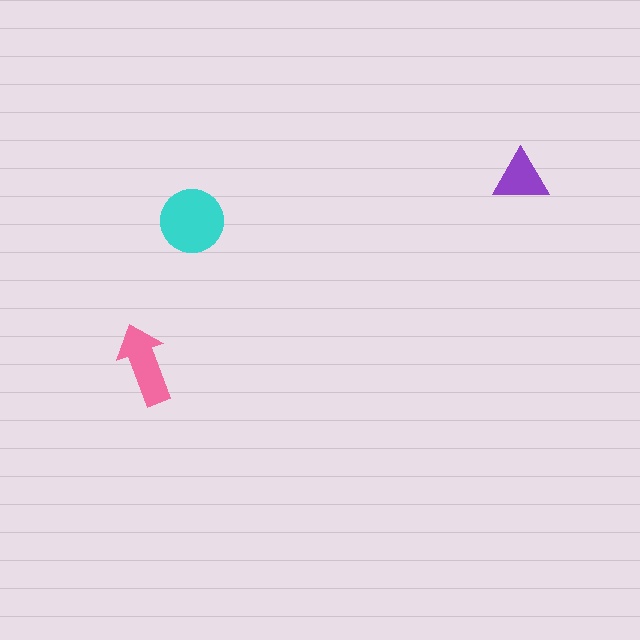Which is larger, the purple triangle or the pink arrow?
The pink arrow.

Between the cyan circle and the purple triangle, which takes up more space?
The cyan circle.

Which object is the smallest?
The purple triangle.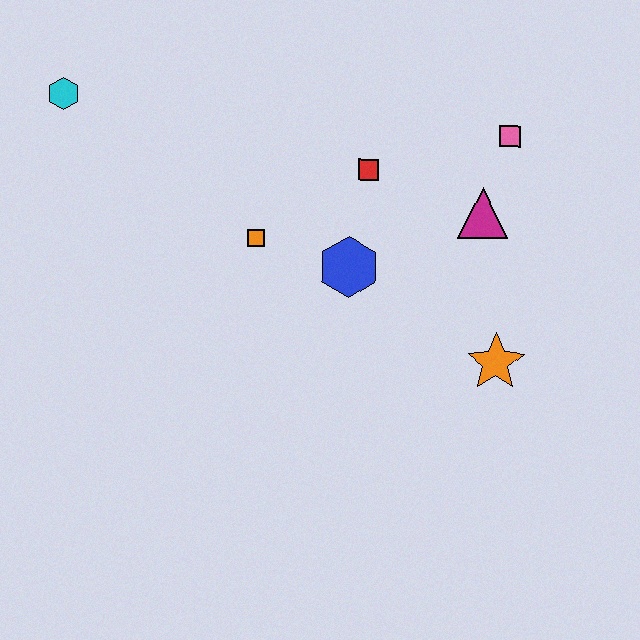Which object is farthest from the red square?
The cyan hexagon is farthest from the red square.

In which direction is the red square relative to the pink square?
The red square is to the left of the pink square.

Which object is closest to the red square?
The blue hexagon is closest to the red square.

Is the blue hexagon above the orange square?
No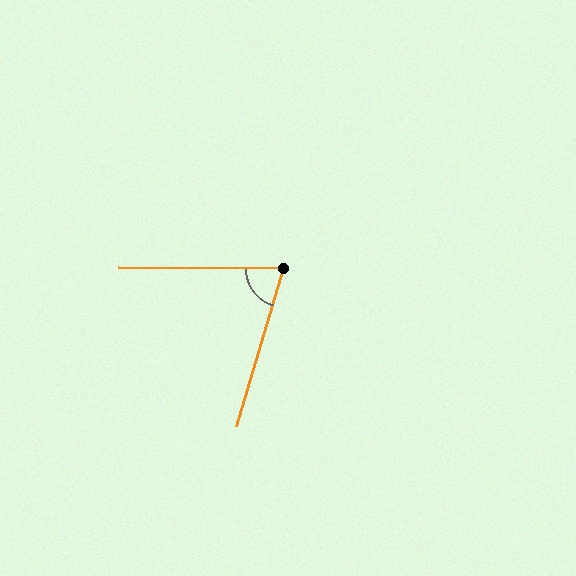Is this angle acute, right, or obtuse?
It is acute.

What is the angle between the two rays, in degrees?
Approximately 74 degrees.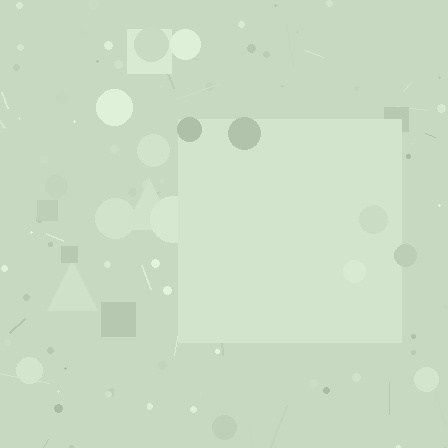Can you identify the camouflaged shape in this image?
The camouflaged shape is a square.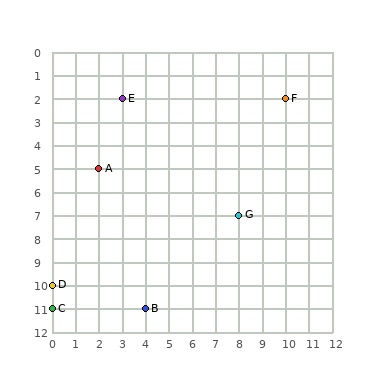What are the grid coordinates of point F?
Point F is at grid coordinates (10, 2).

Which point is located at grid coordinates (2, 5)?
Point A is at (2, 5).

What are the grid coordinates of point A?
Point A is at grid coordinates (2, 5).